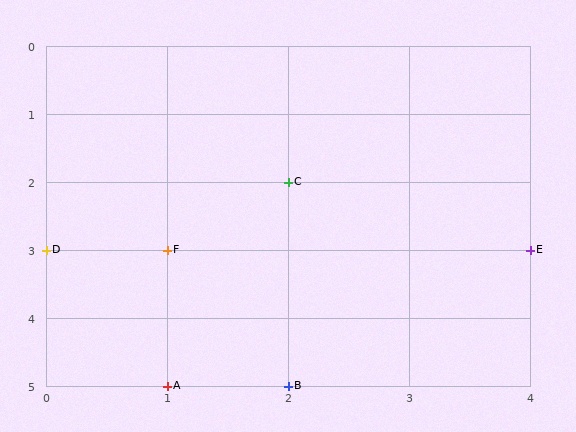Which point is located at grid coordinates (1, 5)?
Point A is at (1, 5).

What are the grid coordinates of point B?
Point B is at grid coordinates (2, 5).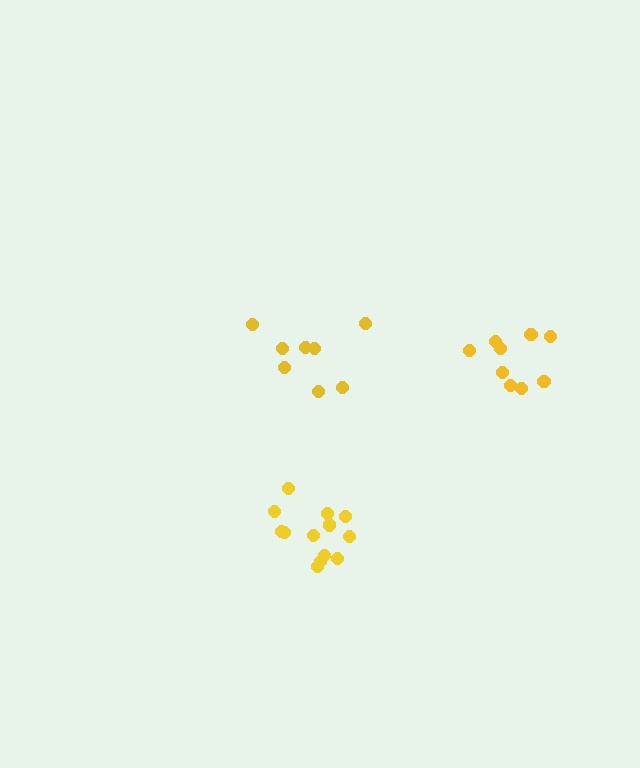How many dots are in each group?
Group 1: 8 dots, Group 2: 9 dots, Group 3: 13 dots (30 total).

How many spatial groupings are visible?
There are 3 spatial groupings.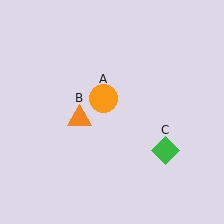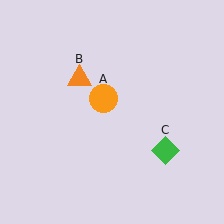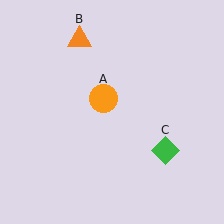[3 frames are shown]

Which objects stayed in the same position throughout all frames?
Orange circle (object A) and green diamond (object C) remained stationary.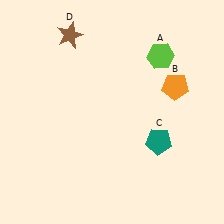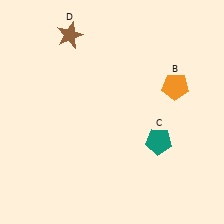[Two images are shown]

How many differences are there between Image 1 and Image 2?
There is 1 difference between the two images.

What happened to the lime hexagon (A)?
The lime hexagon (A) was removed in Image 2. It was in the top-right area of Image 1.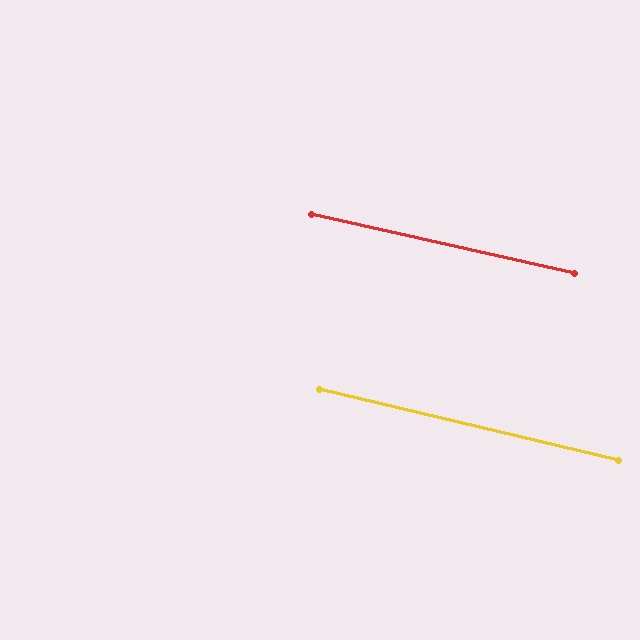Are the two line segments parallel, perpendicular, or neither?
Parallel — their directions differ by only 0.7°.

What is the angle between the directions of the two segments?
Approximately 1 degree.